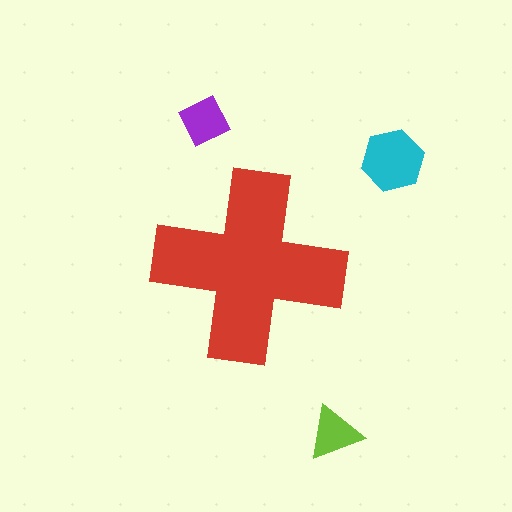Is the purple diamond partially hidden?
No, the purple diamond is fully visible.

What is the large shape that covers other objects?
A red cross.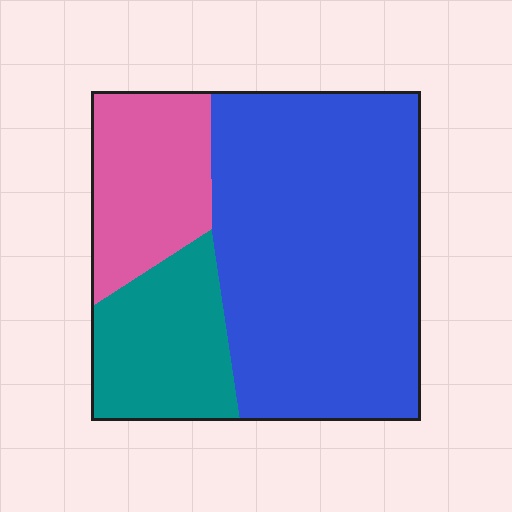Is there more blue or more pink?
Blue.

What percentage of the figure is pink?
Pink covers 20% of the figure.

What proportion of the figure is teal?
Teal covers about 20% of the figure.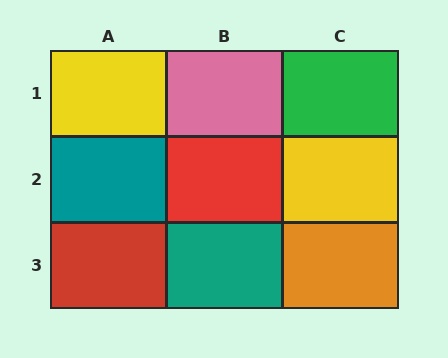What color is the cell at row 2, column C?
Yellow.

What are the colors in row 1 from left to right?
Yellow, pink, green.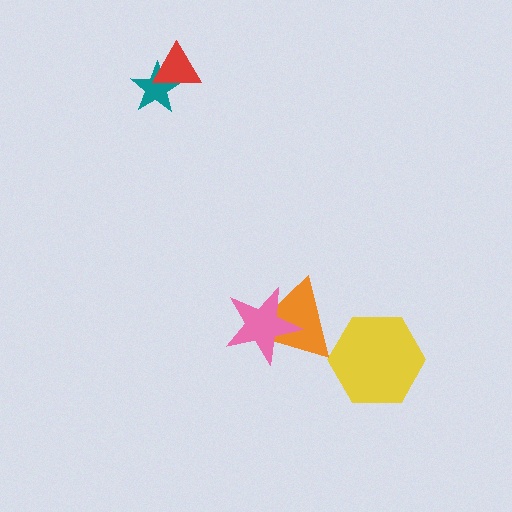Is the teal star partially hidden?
Yes, it is partially covered by another shape.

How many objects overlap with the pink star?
1 object overlaps with the pink star.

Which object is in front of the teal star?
The red triangle is in front of the teal star.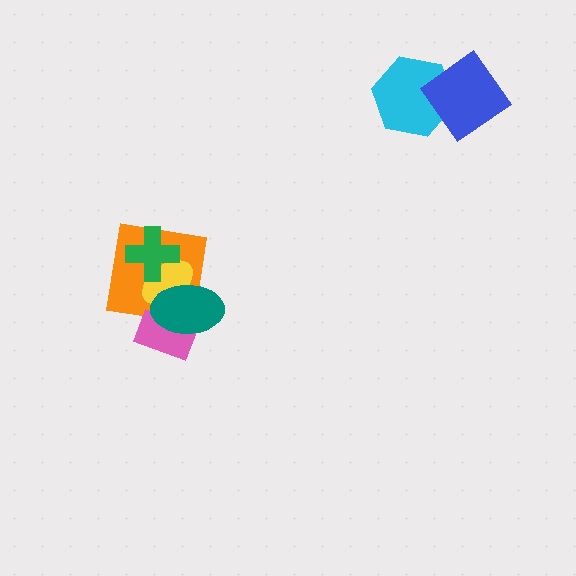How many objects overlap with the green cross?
2 objects overlap with the green cross.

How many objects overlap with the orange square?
4 objects overlap with the orange square.